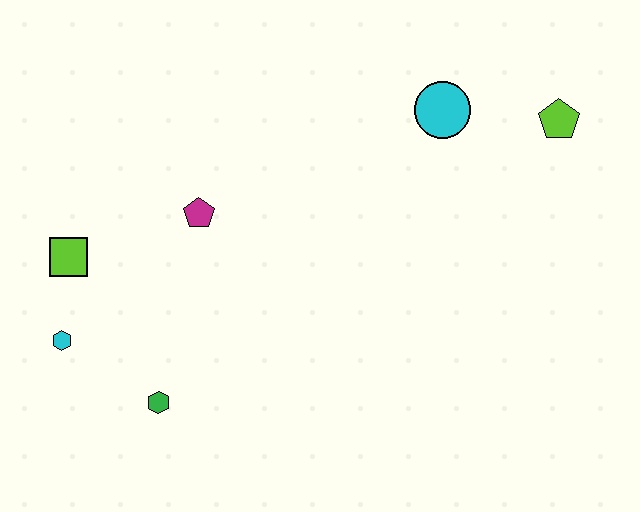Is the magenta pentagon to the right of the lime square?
Yes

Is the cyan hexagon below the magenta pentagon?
Yes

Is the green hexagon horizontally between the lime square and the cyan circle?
Yes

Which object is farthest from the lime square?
The lime pentagon is farthest from the lime square.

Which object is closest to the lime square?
The cyan hexagon is closest to the lime square.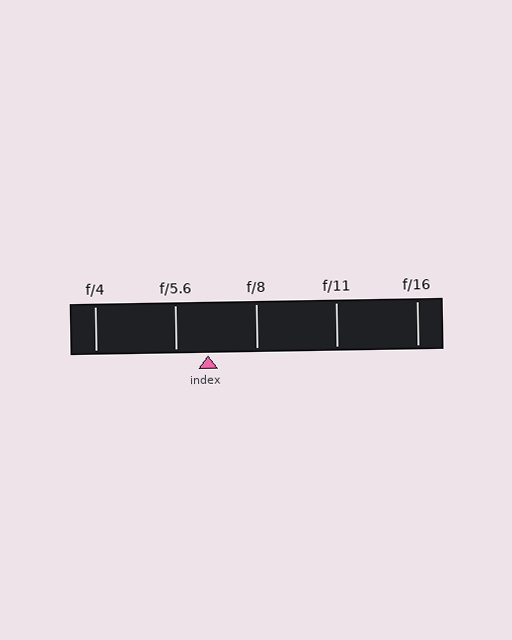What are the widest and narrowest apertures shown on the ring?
The widest aperture shown is f/4 and the narrowest is f/16.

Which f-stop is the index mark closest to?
The index mark is closest to f/5.6.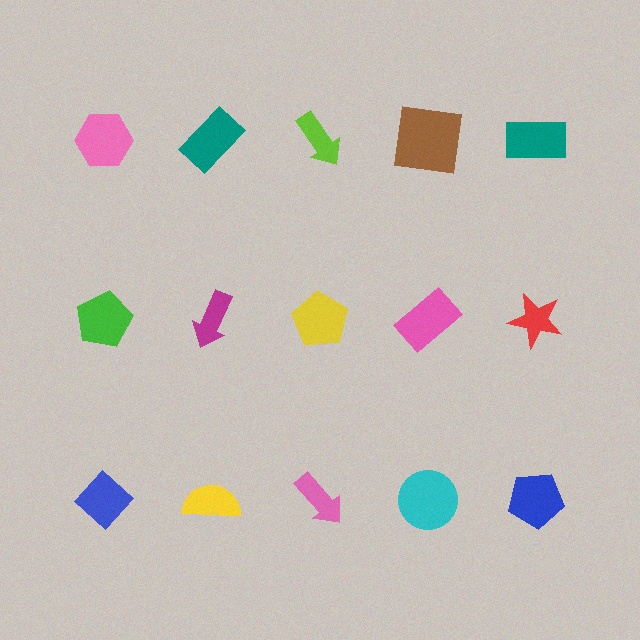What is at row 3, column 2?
A yellow semicircle.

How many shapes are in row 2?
5 shapes.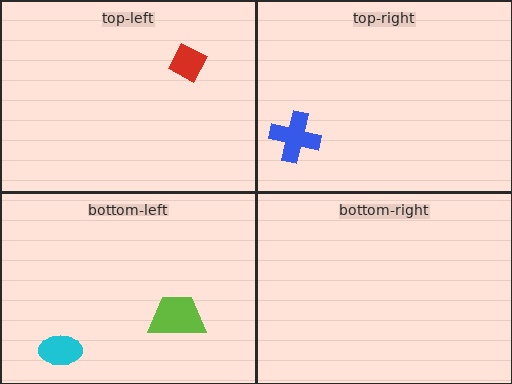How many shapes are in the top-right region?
1.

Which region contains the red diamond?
The top-left region.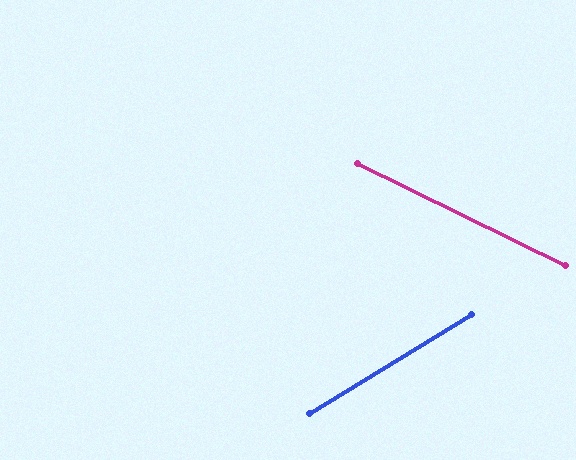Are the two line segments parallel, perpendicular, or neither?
Neither parallel nor perpendicular — they differ by about 58°.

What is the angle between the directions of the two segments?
Approximately 58 degrees.